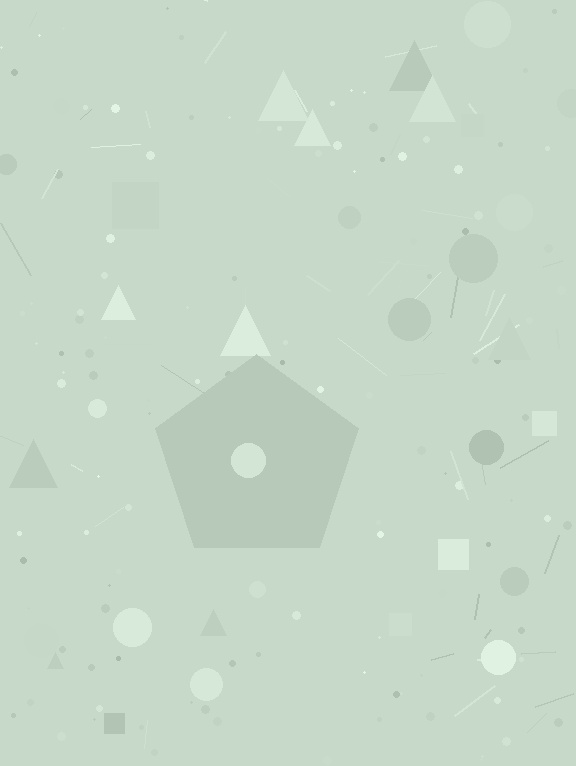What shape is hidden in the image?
A pentagon is hidden in the image.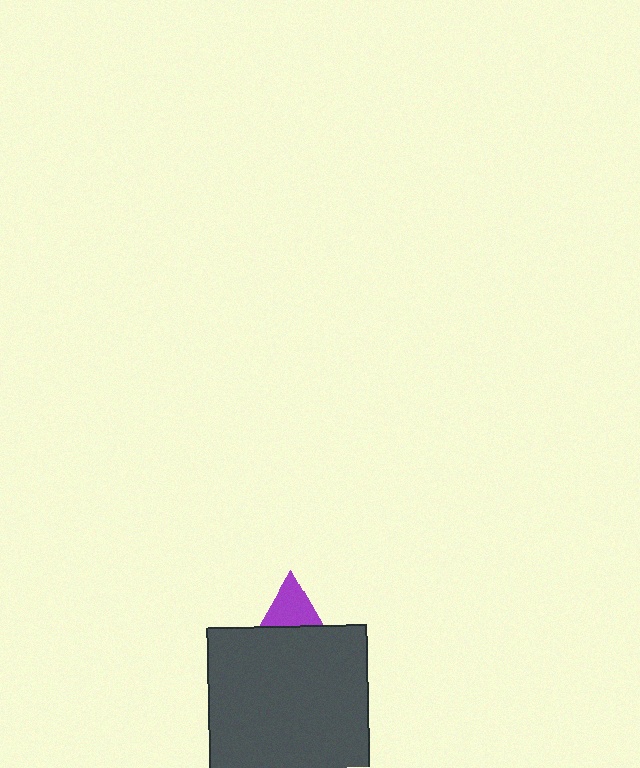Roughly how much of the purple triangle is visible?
A small part of it is visible (roughly 45%).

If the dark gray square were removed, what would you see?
You would see the complete purple triangle.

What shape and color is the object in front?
The object in front is a dark gray square.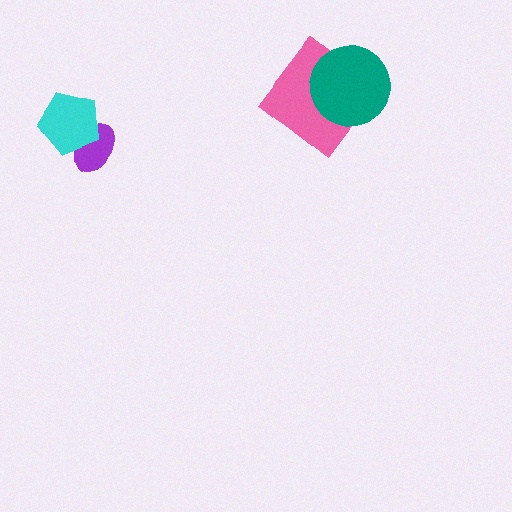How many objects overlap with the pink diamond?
1 object overlaps with the pink diamond.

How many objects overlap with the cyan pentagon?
1 object overlaps with the cyan pentagon.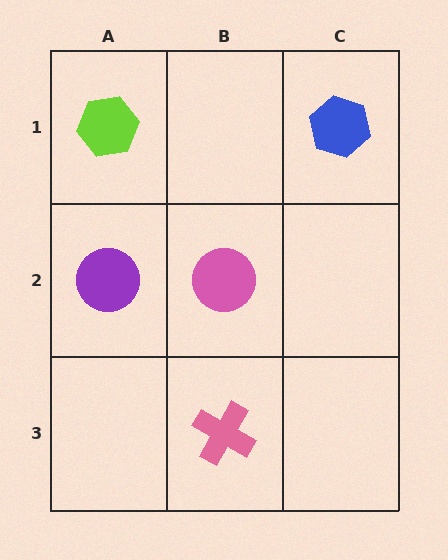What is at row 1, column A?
A lime hexagon.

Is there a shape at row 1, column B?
No, that cell is empty.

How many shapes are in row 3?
1 shape.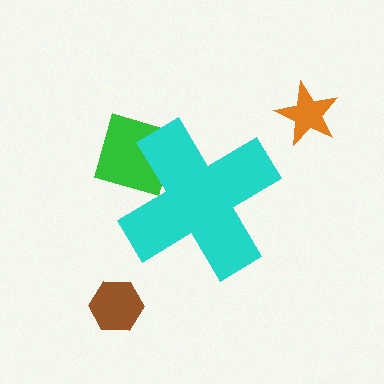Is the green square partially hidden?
Yes, the green square is partially hidden behind the cyan cross.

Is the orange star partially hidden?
No, the orange star is fully visible.